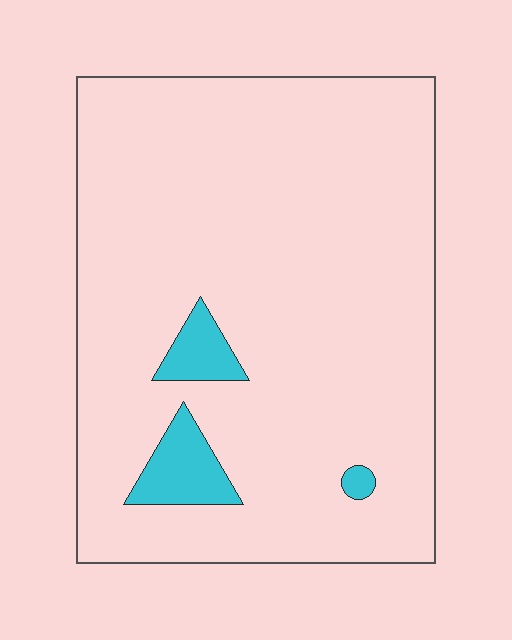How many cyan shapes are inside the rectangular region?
3.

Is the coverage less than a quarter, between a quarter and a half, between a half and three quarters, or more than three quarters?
Less than a quarter.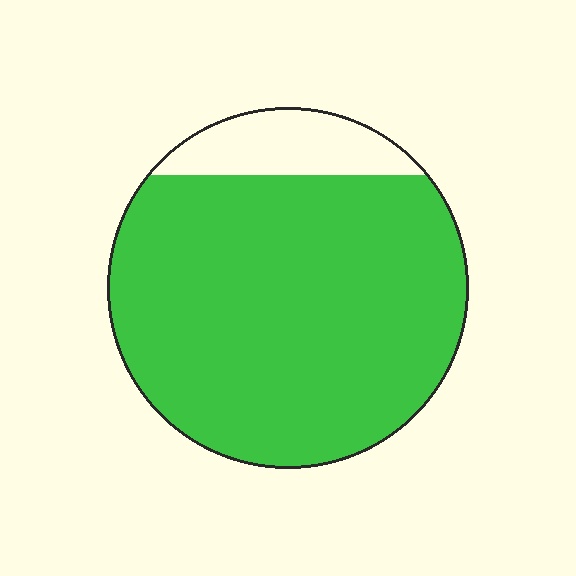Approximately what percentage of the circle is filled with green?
Approximately 85%.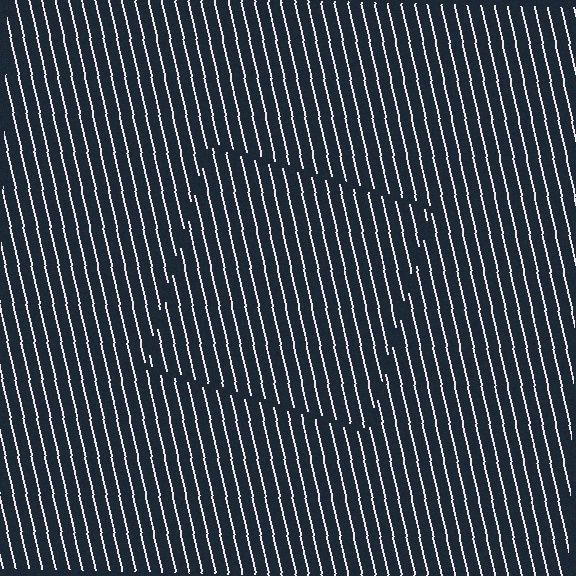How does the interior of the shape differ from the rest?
The interior of the shape contains the same grating, shifted by half a period — the contour is defined by the phase discontinuity where line-ends from the inner and outer gratings abut.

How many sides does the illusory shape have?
4 sides — the line-ends trace a square.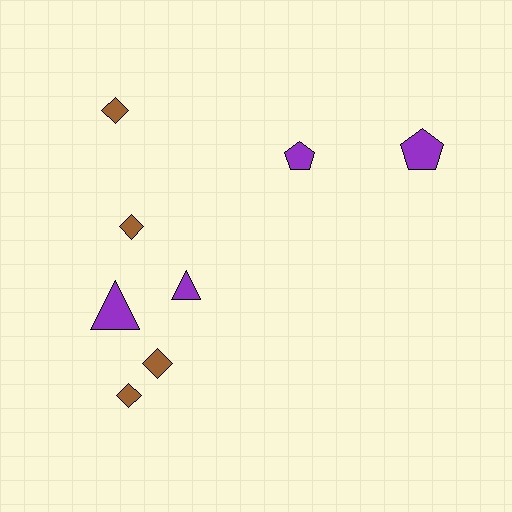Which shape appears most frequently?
Diamond, with 4 objects.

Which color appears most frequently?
Brown, with 4 objects.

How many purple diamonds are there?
There are no purple diamonds.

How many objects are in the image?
There are 8 objects.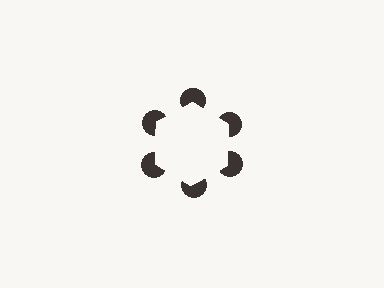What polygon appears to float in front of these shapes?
An illusory hexagon — its edges are inferred from the aligned wedge cuts in the pac-man discs, not physically drawn.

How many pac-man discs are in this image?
There are 6 — one at each vertex of the illusory hexagon.